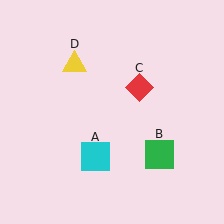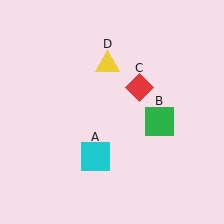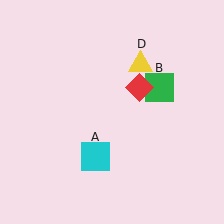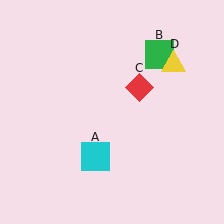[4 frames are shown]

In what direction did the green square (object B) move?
The green square (object B) moved up.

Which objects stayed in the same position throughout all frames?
Cyan square (object A) and red diamond (object C) remained stationary.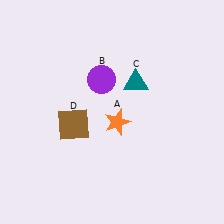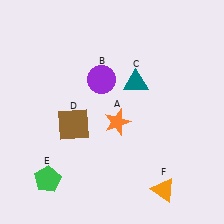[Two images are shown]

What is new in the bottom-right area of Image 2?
An orange triangle (F) was added in the bottom-right area of Image 2.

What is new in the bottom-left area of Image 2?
A green pentagon (E) was added in the bottom-left area of Image 2.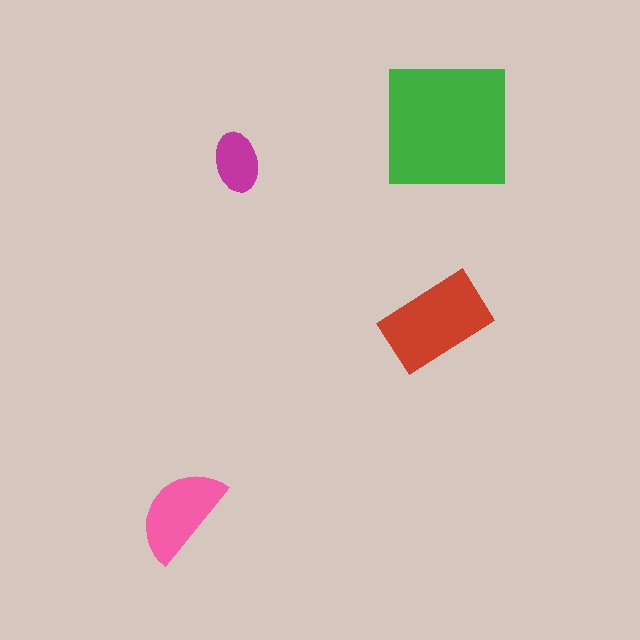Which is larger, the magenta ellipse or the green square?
The green square.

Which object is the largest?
The green square.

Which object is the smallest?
The magenta ellipse.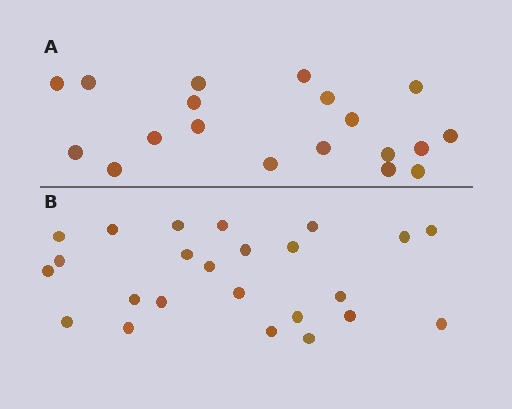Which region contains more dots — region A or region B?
Region B (the bottom region) has more dots.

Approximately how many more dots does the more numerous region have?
Region B has about 5 more dots than region A.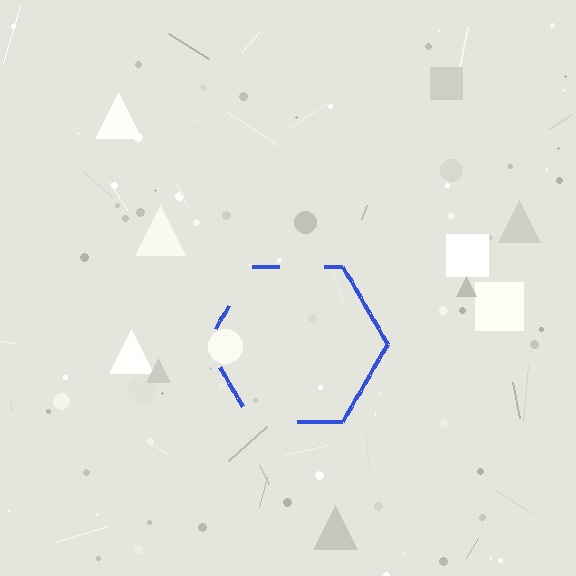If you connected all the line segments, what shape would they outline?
They would outline a hexagon.